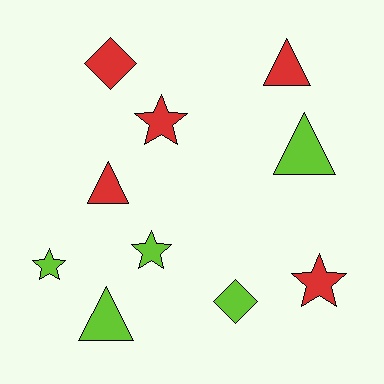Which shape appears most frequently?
Star, with 4 objects.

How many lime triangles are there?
There are 2 lime triangles.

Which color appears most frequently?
Red, with 5 objects.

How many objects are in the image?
There are 10 objects.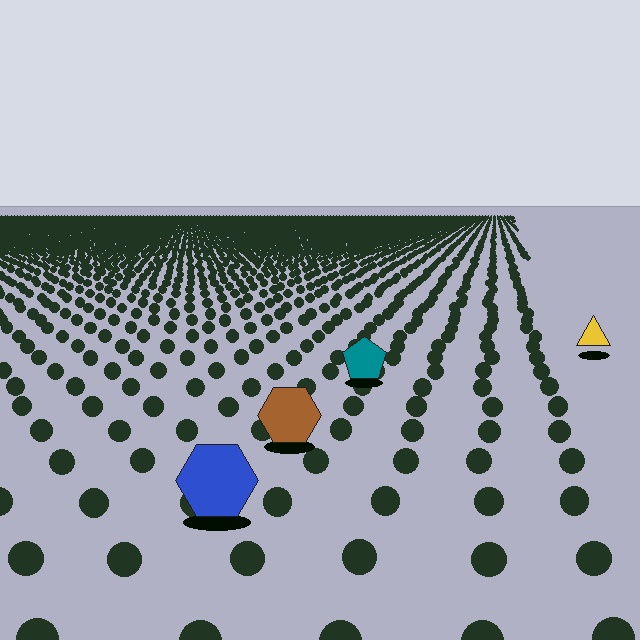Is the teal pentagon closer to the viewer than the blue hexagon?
No. The blue hexagon is closer — you can tell from the texture gradient: the ground texture is coarser near it.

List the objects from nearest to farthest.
From nearest to farthest: the blue hexagon, the brown hexagon, the teal pentagon, the yellow triangle.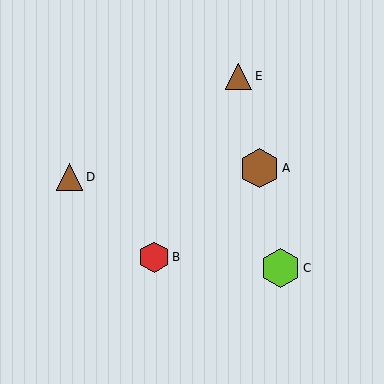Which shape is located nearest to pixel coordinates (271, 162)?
The brown hexagon (labeled A) at (259, 168) is nearest to that location.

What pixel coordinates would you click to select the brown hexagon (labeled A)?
Click at (259, 168) to select the brown hexagon A.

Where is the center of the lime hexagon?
The center of the lime hexagon is at (281, 268).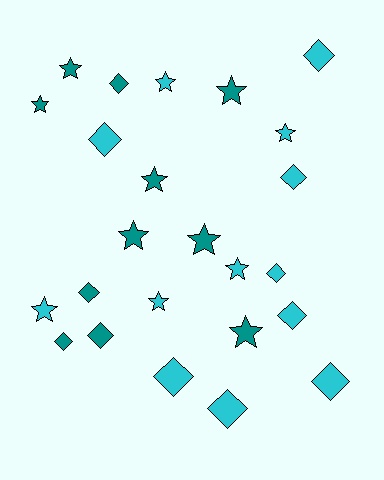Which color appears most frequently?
Cyan, with 13 objects.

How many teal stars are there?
There are 7 teal stars.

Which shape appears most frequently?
Star, with 12 objects.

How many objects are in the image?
There are 24 objects.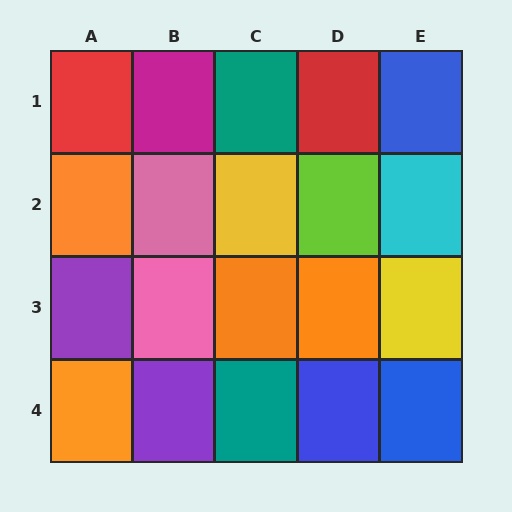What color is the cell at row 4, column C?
Teal.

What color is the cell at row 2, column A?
Orange.